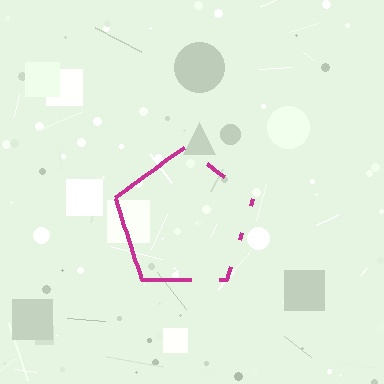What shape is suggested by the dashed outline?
The dashed outline suggests a pentagon.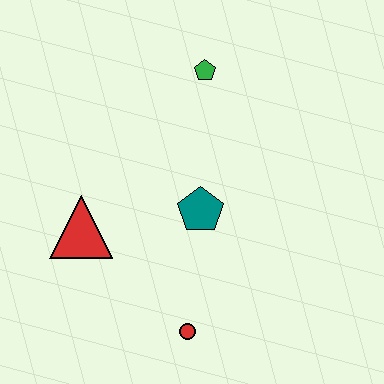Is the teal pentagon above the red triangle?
Yes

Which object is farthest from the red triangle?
The green pentagon is farthest from the red triangle.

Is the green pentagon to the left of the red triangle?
No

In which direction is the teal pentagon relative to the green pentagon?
The teal pentagon is below the green pentagon.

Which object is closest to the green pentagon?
The teal pentagon is closest to the green pentagon.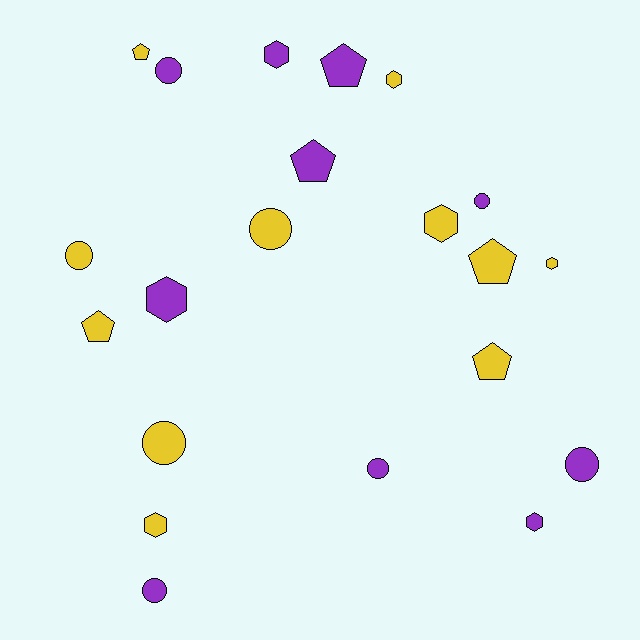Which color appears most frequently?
Yellow, with 11 objects.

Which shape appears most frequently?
Circle, with 8 objects.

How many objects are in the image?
There are 21 objects.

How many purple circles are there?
There are 5 purple circles.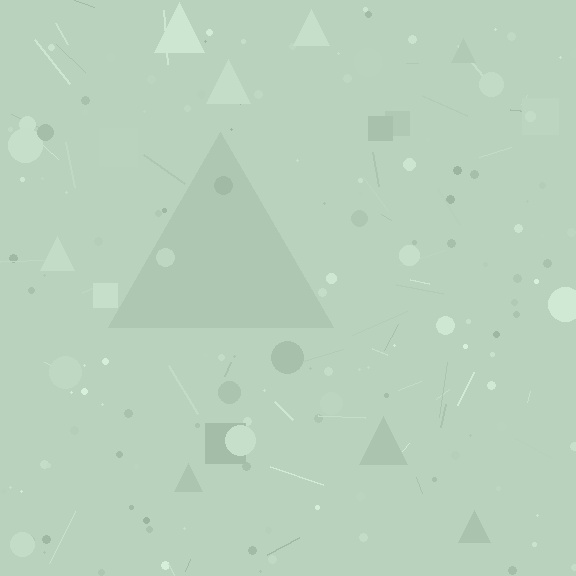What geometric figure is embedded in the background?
A triangle is embedded in the background.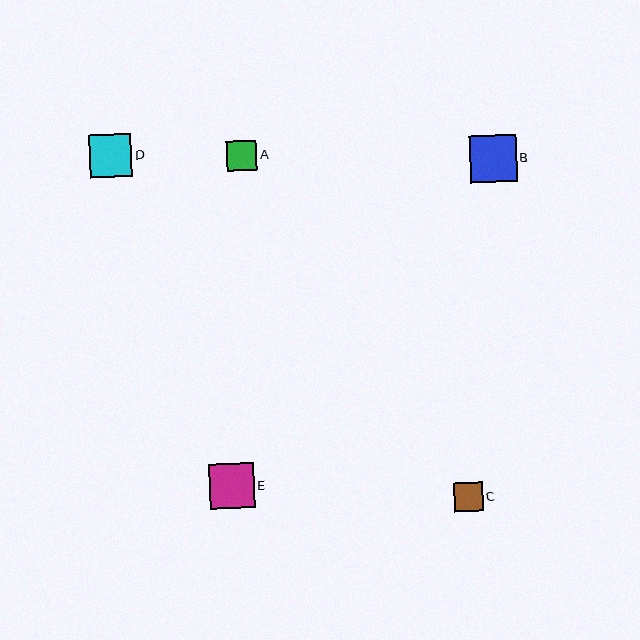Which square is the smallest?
Square C is the smallest with a size of approximately 29 pixels.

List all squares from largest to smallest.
From largest to smallest: B, E, D, A, C.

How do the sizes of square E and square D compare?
Square E and square D are approximately the same size.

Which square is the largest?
Square B is the largest with a size of approximately 47 pixels.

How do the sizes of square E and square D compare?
Square E and square D are approximately the same size.